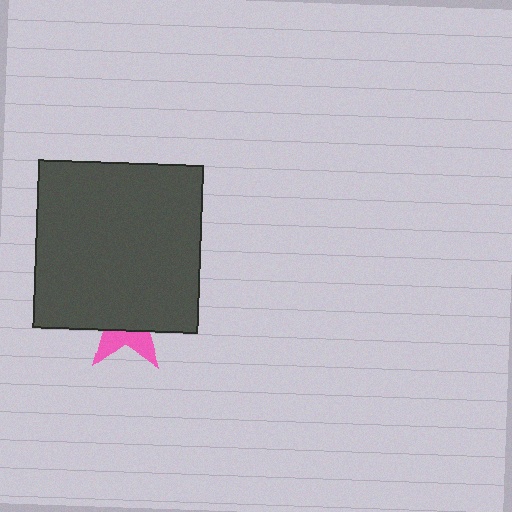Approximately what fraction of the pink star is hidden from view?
Roughly 67% of the pink star is hidden behind the dark gray rectangle.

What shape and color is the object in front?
The object in front is a dark gray rectangle.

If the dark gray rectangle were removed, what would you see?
You would see the complete pink star.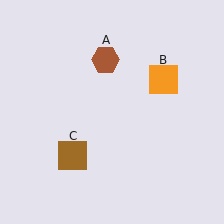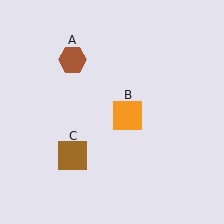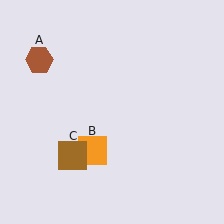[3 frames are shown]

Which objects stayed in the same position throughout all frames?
Brown square (object C) remained stationary.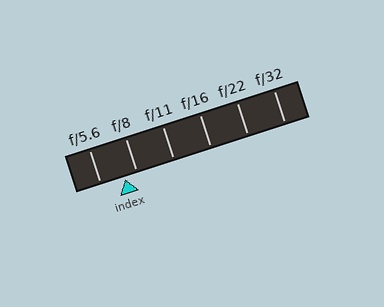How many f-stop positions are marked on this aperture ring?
There are 6 f-stop positions marked.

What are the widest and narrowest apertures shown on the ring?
The widest aperture shown is f/5.6 and the narrowest is f/32.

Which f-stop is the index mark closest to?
The index mark is closest to f/8.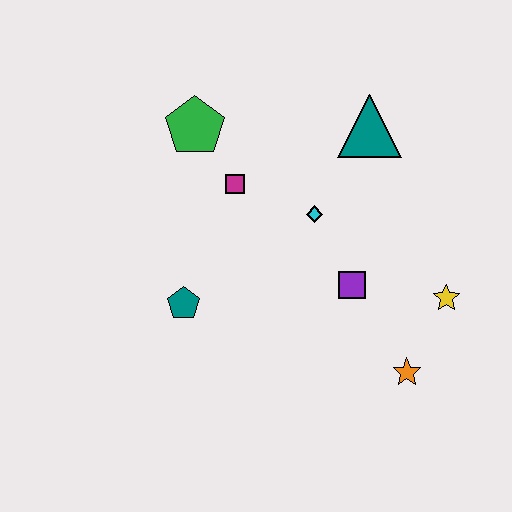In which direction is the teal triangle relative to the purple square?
The teal triangle is above the purple square.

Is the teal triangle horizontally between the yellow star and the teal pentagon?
Yes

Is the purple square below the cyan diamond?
Yes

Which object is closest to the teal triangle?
The cyan diamond is closest to the teal triangle.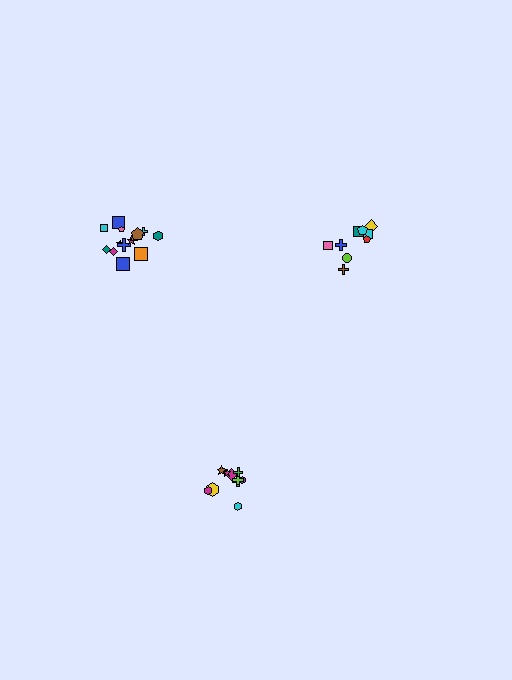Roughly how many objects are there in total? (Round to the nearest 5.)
Roughly 35 objects in total.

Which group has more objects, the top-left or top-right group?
The top-left group.